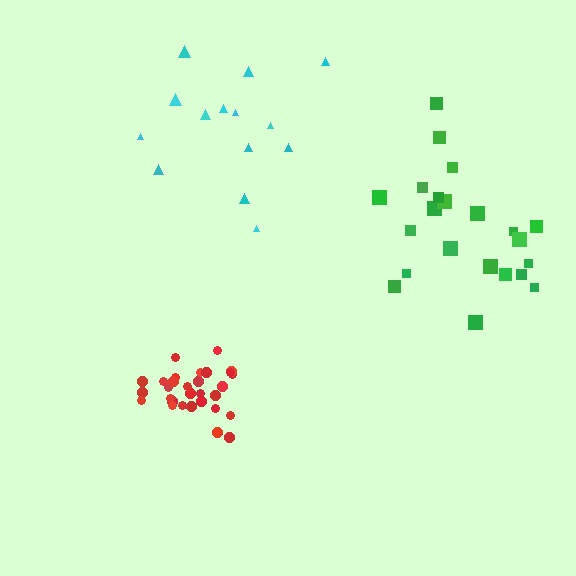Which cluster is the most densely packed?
Red.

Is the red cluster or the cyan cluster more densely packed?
Red.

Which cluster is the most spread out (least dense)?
Cyan.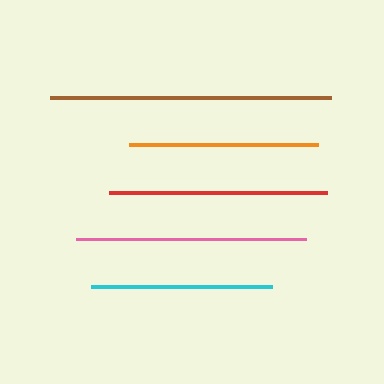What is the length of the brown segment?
The brown segment is approximately 281 pixels long.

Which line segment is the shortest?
The cyan line is the shortest at approximately 181 pixels.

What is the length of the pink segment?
The pink segment is approximately 230 pixels long.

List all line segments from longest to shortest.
From longest to shortest: brown, pink, red, orange, cyan.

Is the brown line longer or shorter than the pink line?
The brown line is longer than the pink line.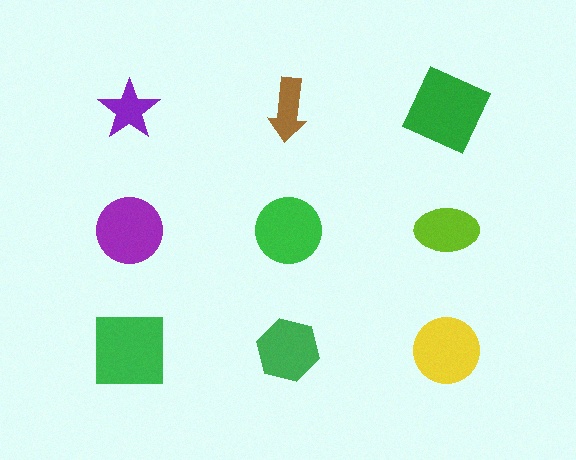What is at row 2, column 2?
A green circle.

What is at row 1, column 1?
A purple star.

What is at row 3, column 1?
A green square.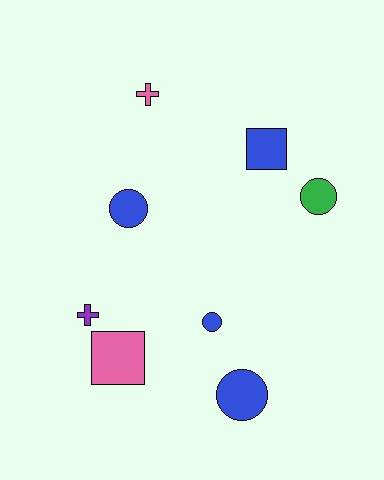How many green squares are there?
There are no green squares.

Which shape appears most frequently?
Circle, with 4 objects.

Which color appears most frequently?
Blue, with 4 objects.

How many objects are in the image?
There are 8 objects.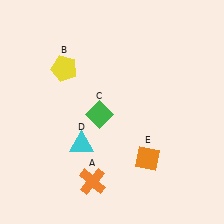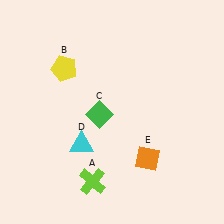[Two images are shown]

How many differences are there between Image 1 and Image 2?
There is 1 difference between the two images.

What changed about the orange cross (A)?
In Image 1, A is orange. In Image 2, it changed to lime.